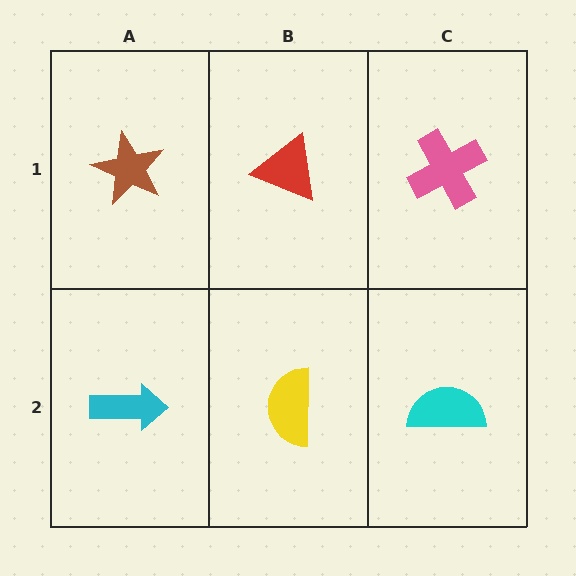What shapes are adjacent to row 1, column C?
A cyan semicircle (row 2, column C), a red triangle (row 1, column B).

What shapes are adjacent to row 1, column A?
A cyan arrow (row 2, column A), a red triangle (row 1, column B).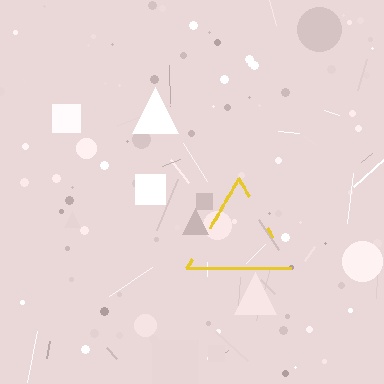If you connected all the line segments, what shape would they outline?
They would outline a triangle.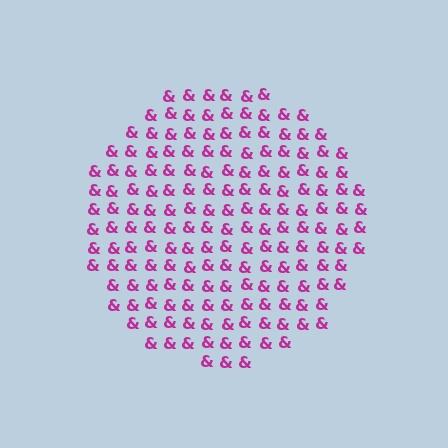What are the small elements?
The small elements are ampersands.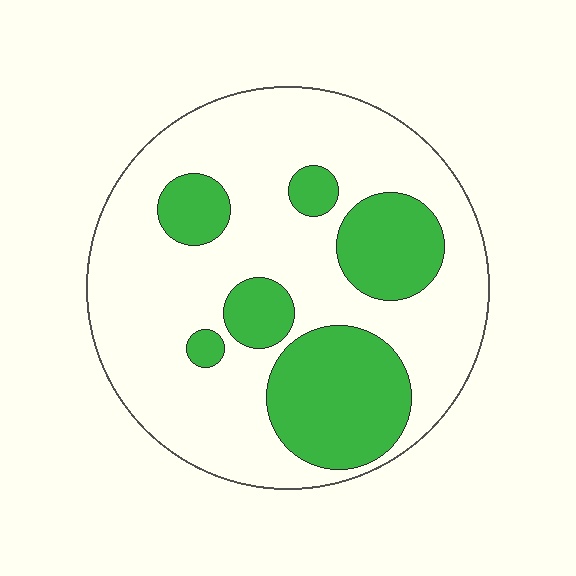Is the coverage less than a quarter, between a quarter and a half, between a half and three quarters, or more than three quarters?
Between a quarter and a half.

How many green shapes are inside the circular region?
6.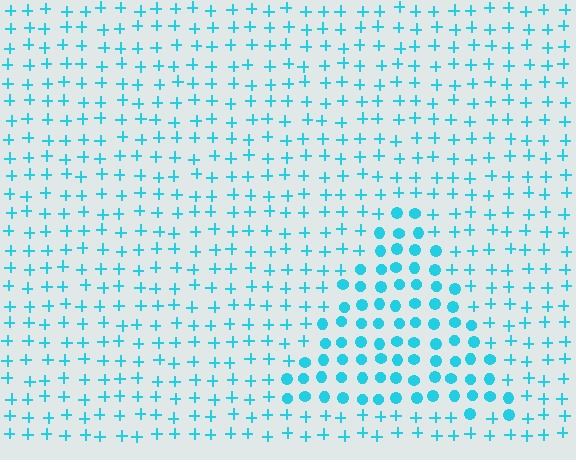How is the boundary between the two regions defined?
The boundary is defined by a change in element shape: circles inside vs. plus signs outside. All elements share the same color and spacing.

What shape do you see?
I see a triangle.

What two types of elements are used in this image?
The image uses circles inside the triangle region and plus signs outside it.